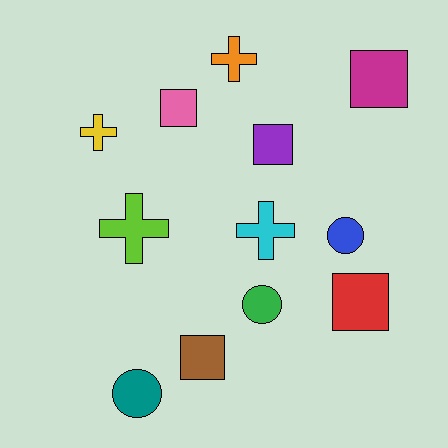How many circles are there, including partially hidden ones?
There are 3 circles.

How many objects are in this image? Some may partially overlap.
There are 12 objects.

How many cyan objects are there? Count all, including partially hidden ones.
There is 1 cyan object.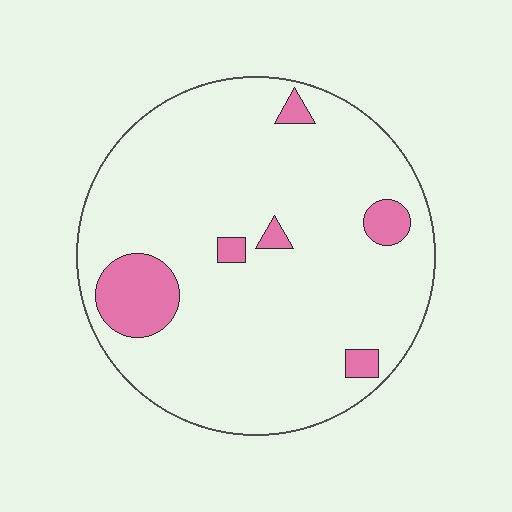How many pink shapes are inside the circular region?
6.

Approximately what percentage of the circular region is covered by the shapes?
Approximately 10%.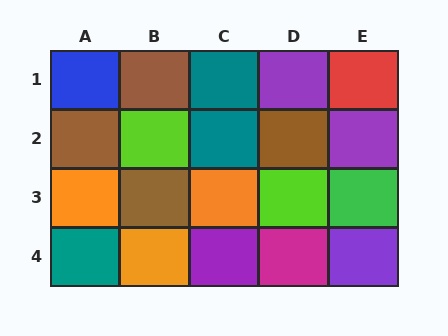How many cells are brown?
4 cells are brown.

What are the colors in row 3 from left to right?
Orange, brown, orange, lime, green.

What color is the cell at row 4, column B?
Orange.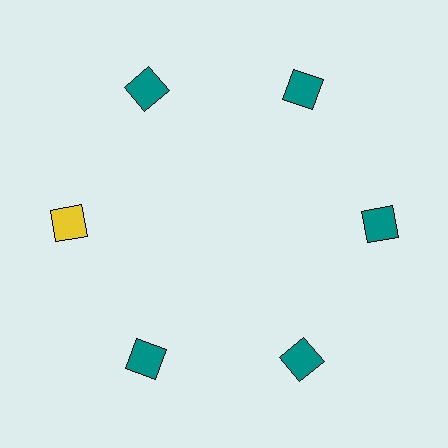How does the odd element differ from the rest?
It has a different color: yellow instead of teal.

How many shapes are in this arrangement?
There are 6 shapes arranged in a ring pattern.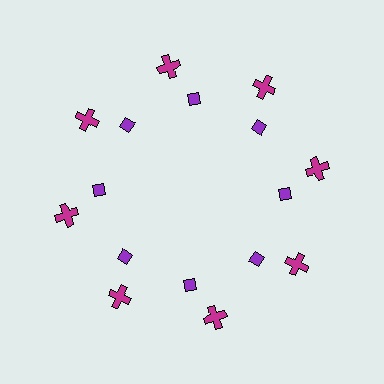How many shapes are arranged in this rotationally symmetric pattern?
There are 16 shapes, arranged in 8 groups of 2.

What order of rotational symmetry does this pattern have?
This pattern has 8-fold rotational symmetry.